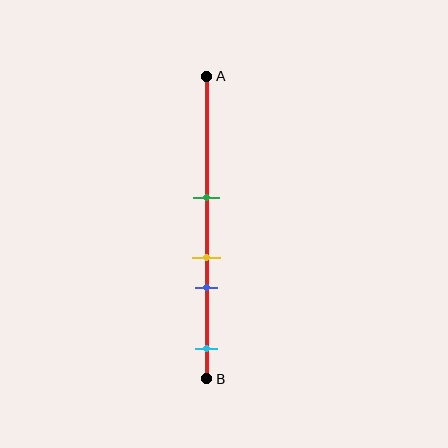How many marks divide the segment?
There are 4 marks dividing the segment.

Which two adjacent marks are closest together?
The yellow and blue marks are the closest adjacent pair.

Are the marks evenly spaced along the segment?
No, the marks are not evenly spaced.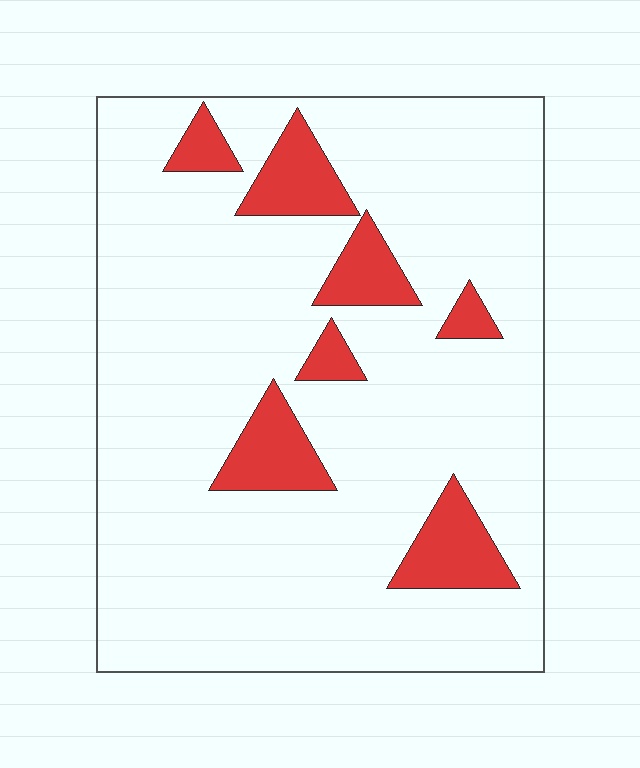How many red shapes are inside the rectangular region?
7.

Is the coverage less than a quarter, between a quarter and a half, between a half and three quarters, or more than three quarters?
Less than a quarter.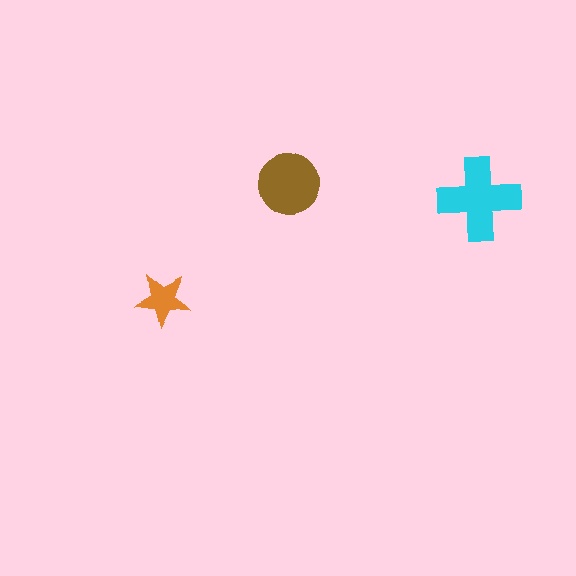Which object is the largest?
The cyan cross.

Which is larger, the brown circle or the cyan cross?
The cyan cross.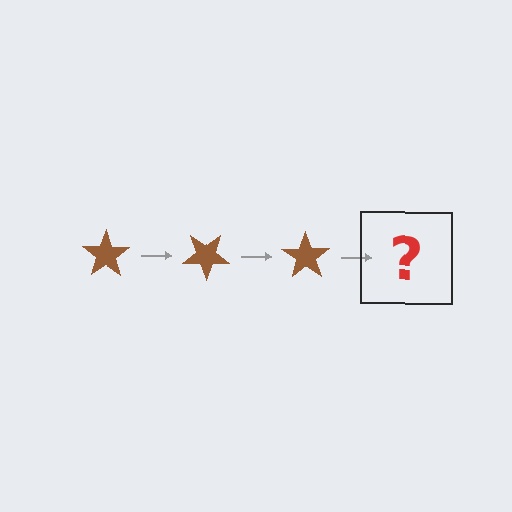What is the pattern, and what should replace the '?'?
The pattern is that the star rotates 35 degrees each step. The '?' should be a brown star rotated 105 degrees.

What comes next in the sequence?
The next element should be a brown star rotated 105 degrees.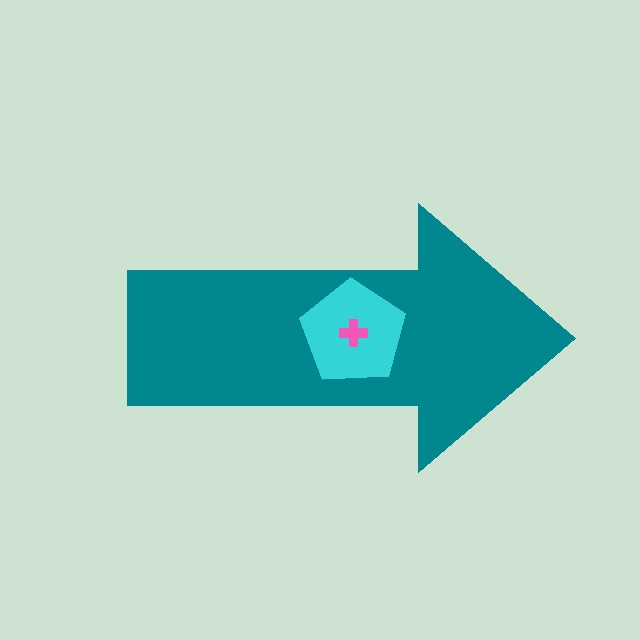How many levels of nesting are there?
3.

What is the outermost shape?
The teal arrow.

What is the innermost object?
The pink cross.